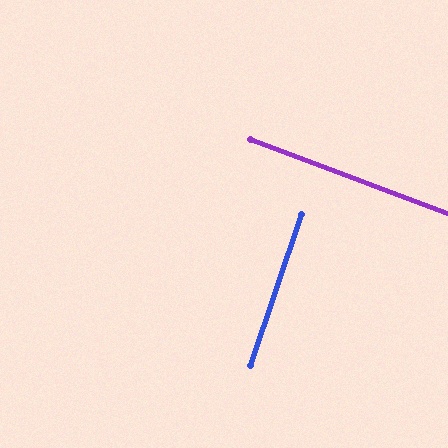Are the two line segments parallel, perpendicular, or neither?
Perpendicular — they meet at approximately 88°.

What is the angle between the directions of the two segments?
Approximately 88 degrees.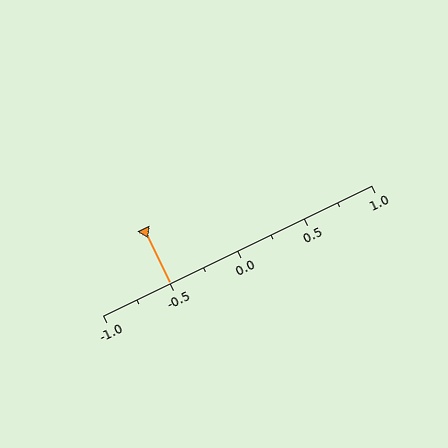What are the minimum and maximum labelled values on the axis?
The axis runs from -1.0 to 1.0.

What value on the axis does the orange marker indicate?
The marker indicates approximately -0.5.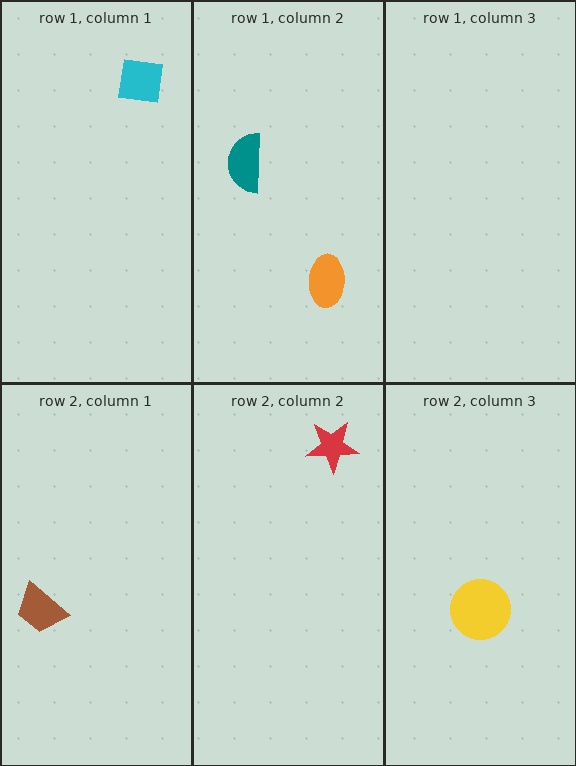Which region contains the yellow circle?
The row 2, column 3 region.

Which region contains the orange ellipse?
The row 1, column 2 region.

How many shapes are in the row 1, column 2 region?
2.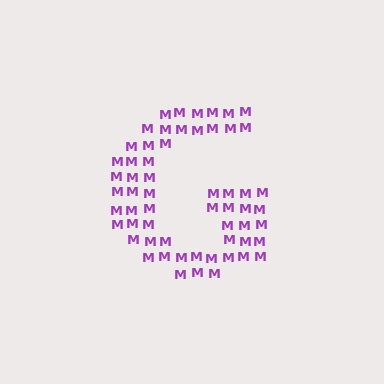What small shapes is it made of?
It is made of small letter M's.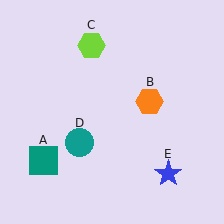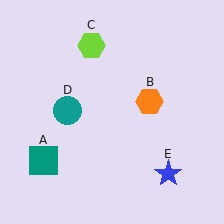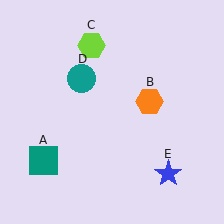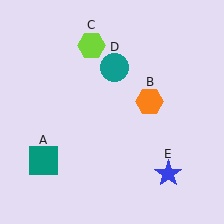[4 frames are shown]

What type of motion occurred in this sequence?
The teal circle (object D) rotated clockwise around the center of the scene.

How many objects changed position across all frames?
1 object changed position: teal circle (object D).